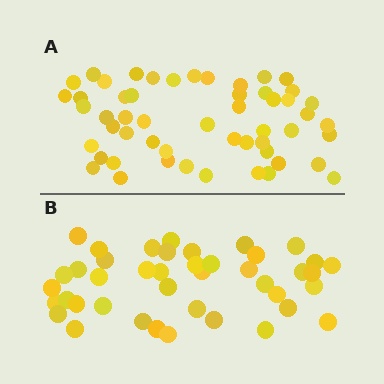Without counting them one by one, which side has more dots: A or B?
Region A (the top region) has more dots.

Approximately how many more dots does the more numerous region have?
Region A has roughly 12 or so more dots than region B.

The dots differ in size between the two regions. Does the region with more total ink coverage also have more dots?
No. Region B has more total ink coverage because its dots are larger, but region A actually contains more individual dots. Total area can be misleading — the number of items is what matters here.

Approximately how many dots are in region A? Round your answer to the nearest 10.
About 50 dots. (The exact count is 53, which rounds to 50.)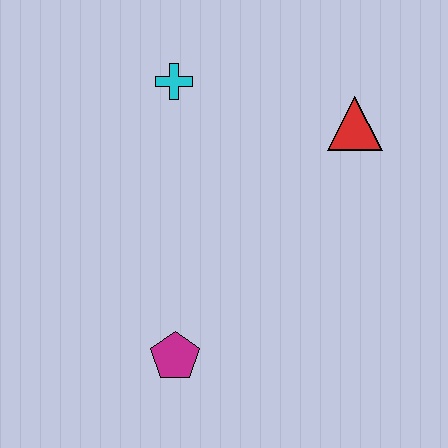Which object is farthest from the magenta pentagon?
The red triangle is farthest from the magenta pentagon.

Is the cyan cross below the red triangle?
No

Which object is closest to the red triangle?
The cyan cross is closest to the red triangle.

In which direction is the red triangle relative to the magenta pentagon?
The red triangle is above the magenta pentagon.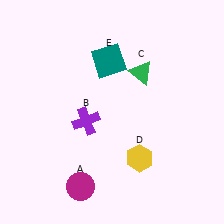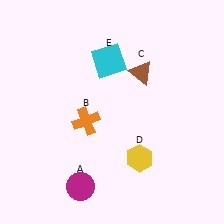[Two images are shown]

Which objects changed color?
B changed from purple to orange. C changed from green to brown. E changed from teal to cyan.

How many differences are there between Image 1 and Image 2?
There are 3 differences between the two images.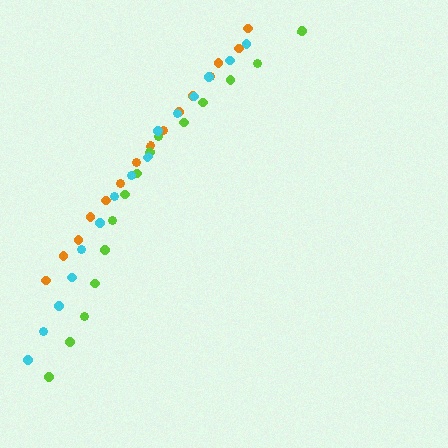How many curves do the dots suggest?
There are 3 distinct paths.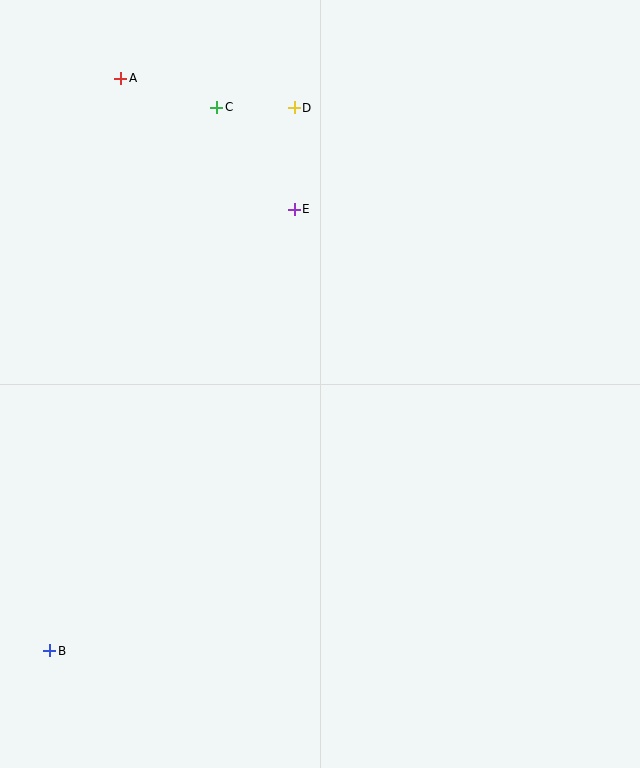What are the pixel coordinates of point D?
Point D is at (294, 108).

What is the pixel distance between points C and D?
The distance between C and D is 78 pixels.